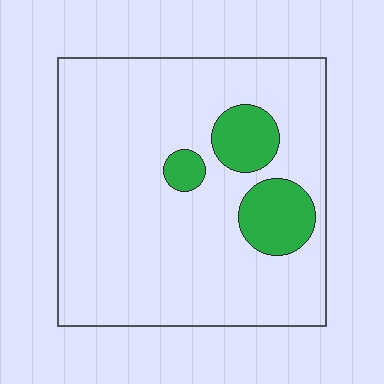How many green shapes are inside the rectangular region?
3.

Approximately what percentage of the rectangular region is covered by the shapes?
Approximately 15%.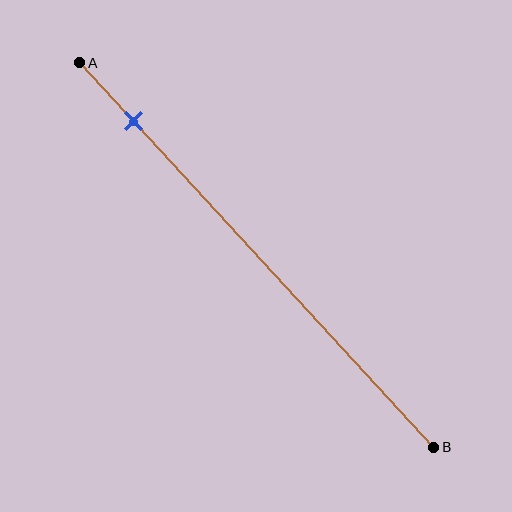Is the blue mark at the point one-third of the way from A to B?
No, the mark is at about 15% from A, not at the 33% one-third point.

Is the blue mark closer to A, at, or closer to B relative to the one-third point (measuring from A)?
The blue mark is closer to point A than the one-third point of segment AB.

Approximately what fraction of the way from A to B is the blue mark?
The blue mark is approximately 15% of the way from A to B.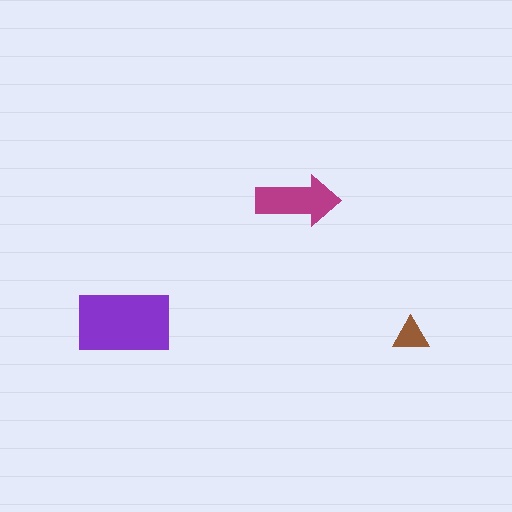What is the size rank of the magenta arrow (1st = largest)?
2nd.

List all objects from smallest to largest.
The brown triangle, the magenta arrow, the purple rectangle.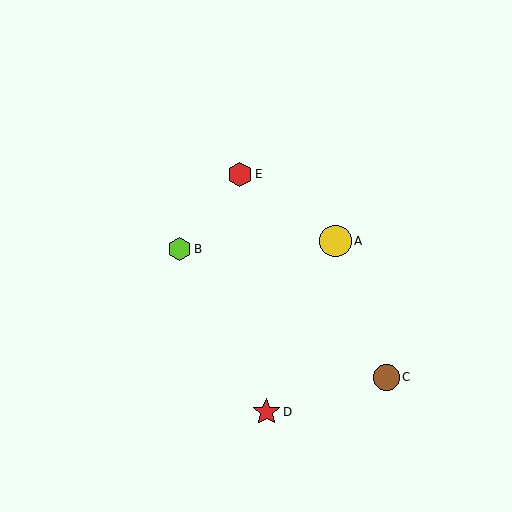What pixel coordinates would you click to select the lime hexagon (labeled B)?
Click at (180, 249) to select the lime hexagon B.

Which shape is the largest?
The yellow circle (labeled A) is the largest.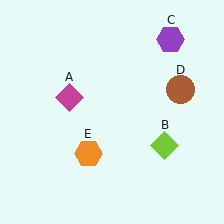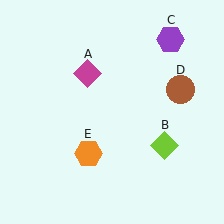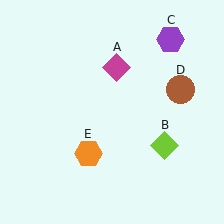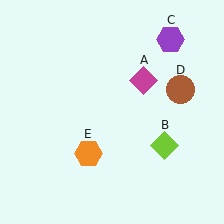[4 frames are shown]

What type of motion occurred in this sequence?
The magenta diamond (object A) rotated clockwise around the center of the scene.